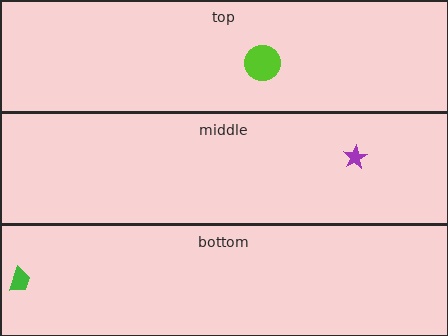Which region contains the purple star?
The middle region.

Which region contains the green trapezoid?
The bottom region.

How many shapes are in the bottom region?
1.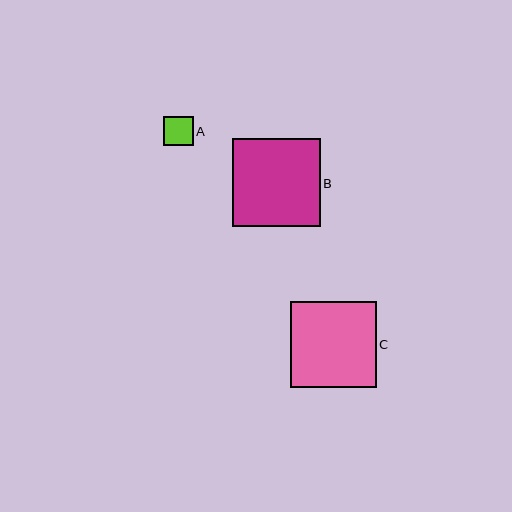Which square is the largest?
Square B is the largest with a size of approximately 88 pixels.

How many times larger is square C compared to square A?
Square C is approximately 2.9 times the size of square A.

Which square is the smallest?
Square A is the smallest with a size of approximately 29 pixels.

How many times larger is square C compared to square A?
Square C is approximately 2.9 times the size of square A.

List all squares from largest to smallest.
From largest to smallest: B, C, A.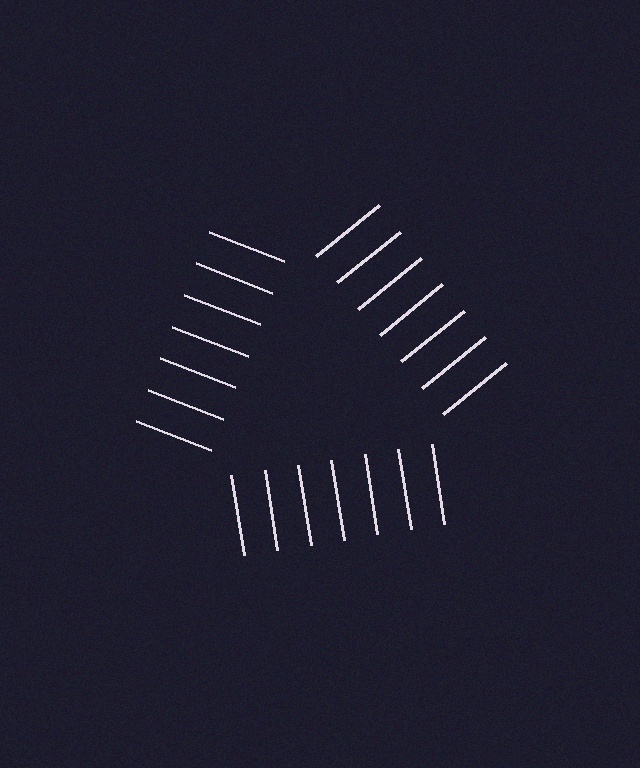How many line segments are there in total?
21 — 7 along each of the 3 edges.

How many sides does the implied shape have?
3 sides — the line-ends trace a triangle.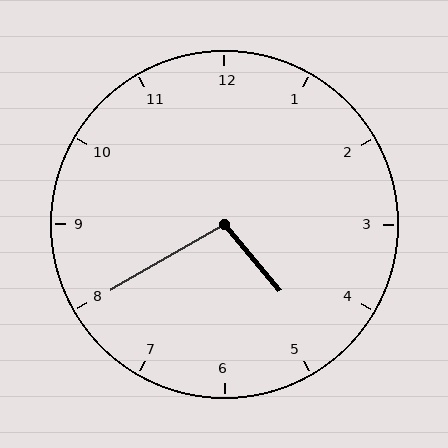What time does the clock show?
4:40.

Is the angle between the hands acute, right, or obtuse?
It is obtuse.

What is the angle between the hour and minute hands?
Approximately 100 degrees.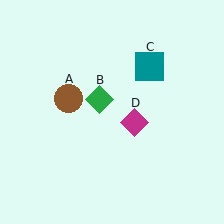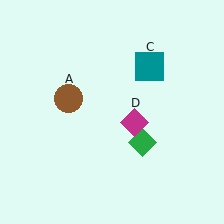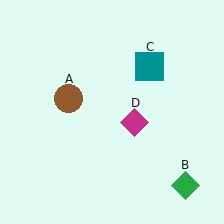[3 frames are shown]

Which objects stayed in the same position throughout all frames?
Brown circle (object A) and teal square (object C) and magenta diamond (object D) remained stationary.